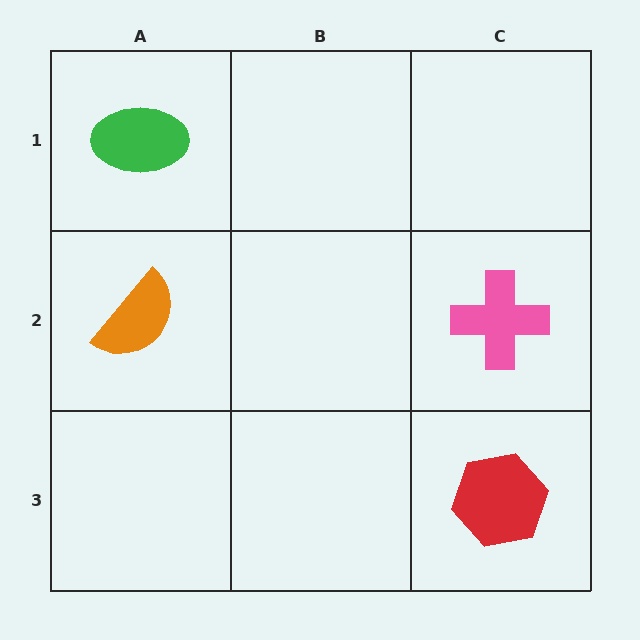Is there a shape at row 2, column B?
No, that cell is empty.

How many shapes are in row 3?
1 shape.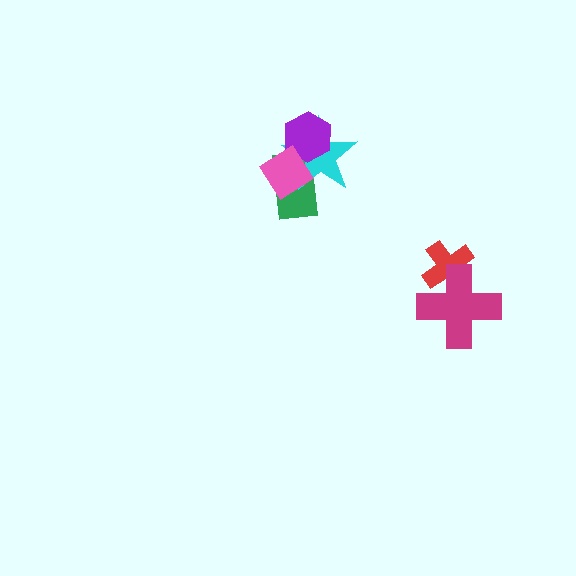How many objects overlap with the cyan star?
3 objects overlap with the cyan star.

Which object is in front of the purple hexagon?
The pink diamond is in front of the purple hexagon.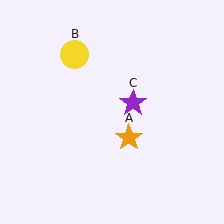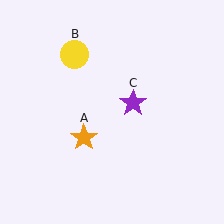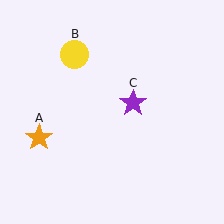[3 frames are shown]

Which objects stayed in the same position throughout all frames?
Yellow circle (object B) and purple star (object C) remained stationary.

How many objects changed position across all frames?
1 object changed position: orange star (object A).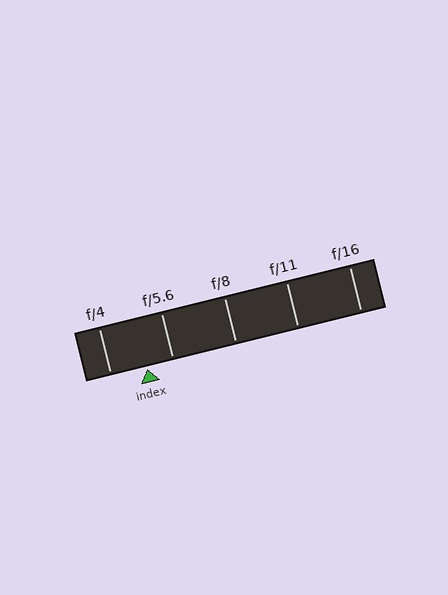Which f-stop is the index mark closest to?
The index mark is closest to f/5.6.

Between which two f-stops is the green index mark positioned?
The index mark is between f/4 and f/5.6.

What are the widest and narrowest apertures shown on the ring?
The widest aperture shown is f/4 and the narrowest is f/16.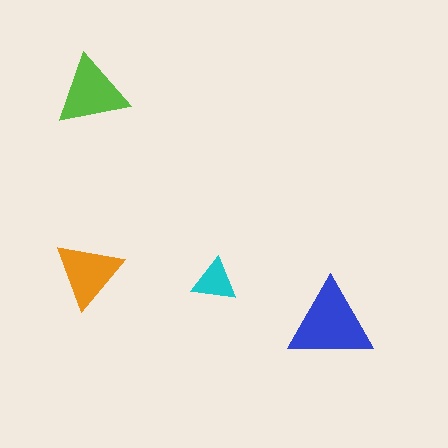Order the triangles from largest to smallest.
the blue one, the lime one, the orange one, the cyan one.